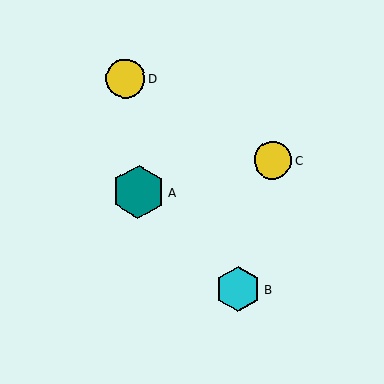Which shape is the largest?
The teal hexagon (labeled A) is the largest.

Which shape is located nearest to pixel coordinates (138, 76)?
The yellow circle (labeled D) at (126, 78) is nearest to that location.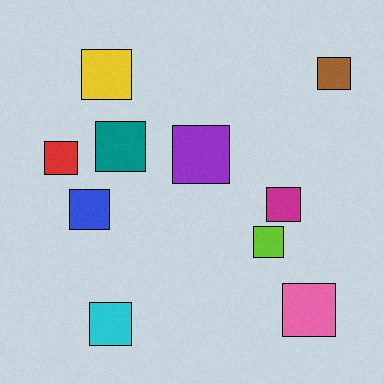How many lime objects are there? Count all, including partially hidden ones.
There is 1 lime object.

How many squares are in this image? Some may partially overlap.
There are 10 squares.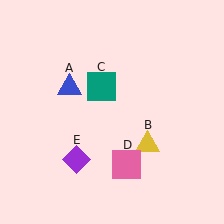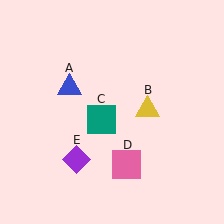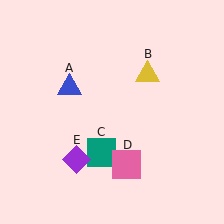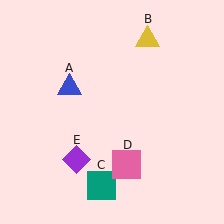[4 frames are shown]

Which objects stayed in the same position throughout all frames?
Blue triangle (object A) and pink square (object D) and purple diamond (object E) remained stationary.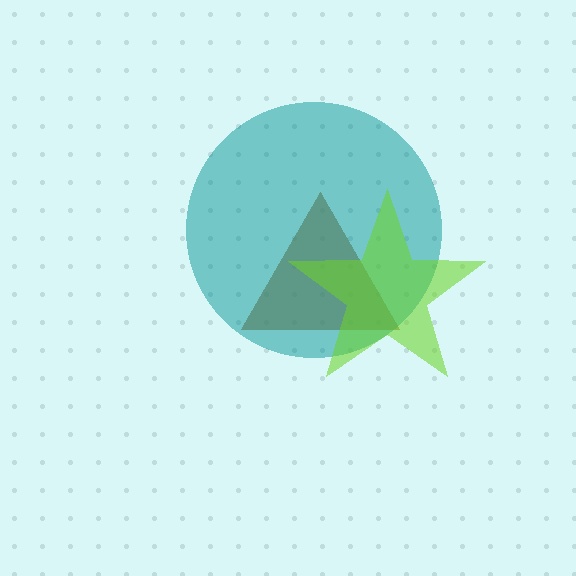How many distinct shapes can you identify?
There are 3 distinct shapes: a brown triangle, a teal circle, a lime star.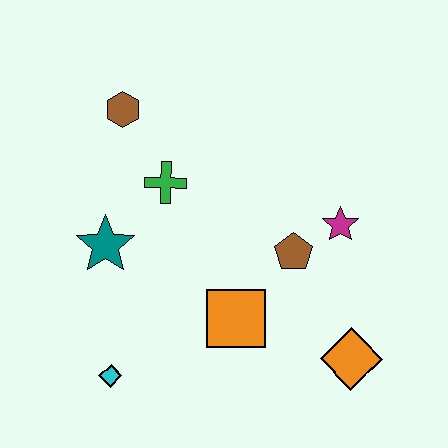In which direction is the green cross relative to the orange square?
The green cross is above the orange square.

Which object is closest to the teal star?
The green cross is closest to the teal star.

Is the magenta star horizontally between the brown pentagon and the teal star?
No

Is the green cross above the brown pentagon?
Yes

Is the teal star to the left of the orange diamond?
Yes